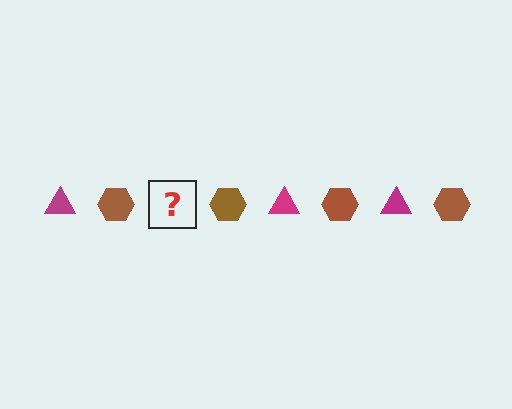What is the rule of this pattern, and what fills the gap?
The rule is that the pattern alternates between magenta triangle and brown hexagon. The gap should be filled with a magenta triangle.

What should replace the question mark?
The question mark should be replaced with a magenta triangle.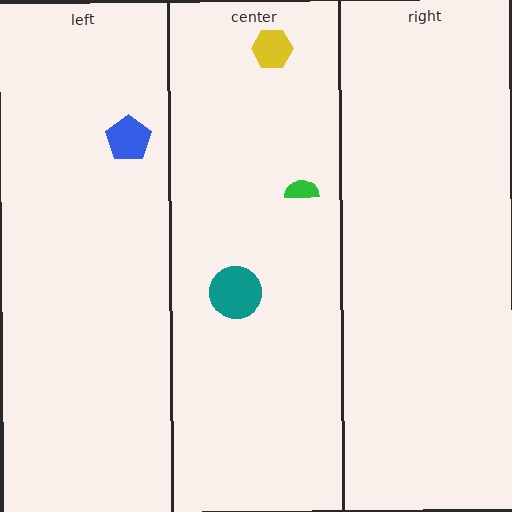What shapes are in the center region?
The yellow hexagon, the green semicircle, the teal circle.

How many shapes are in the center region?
3.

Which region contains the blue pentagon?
The left region.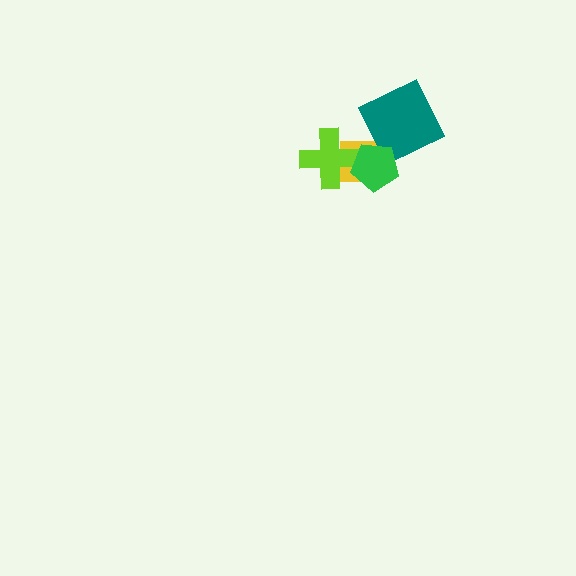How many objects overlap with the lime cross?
2 objects overlap with the lime cross.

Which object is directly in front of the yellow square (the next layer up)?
The lime cross is directly in front of the yellow square.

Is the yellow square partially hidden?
Yes, it is partially covered by another shape.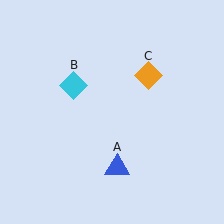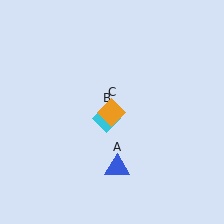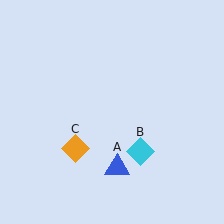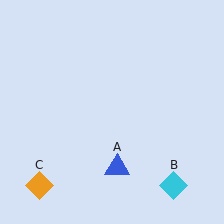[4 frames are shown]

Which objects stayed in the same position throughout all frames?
Blue triangle (object A) remained stationary.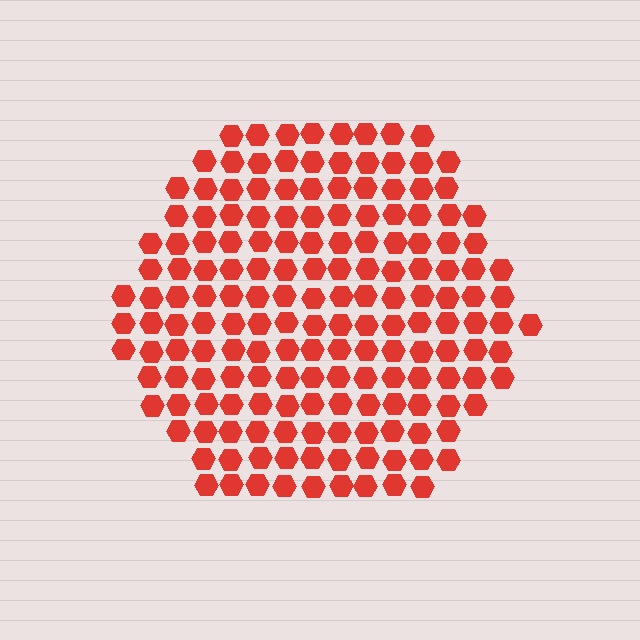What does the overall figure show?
The overall figure shows a hexagon.